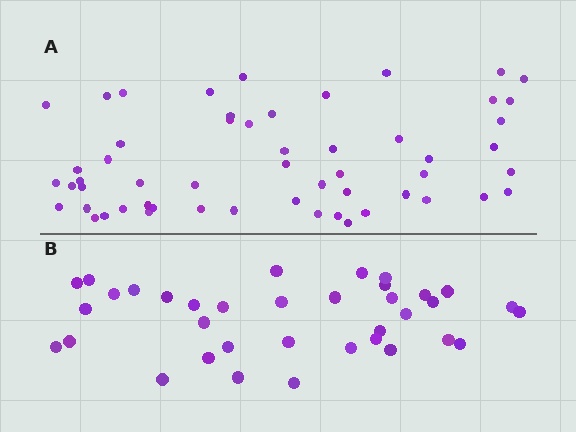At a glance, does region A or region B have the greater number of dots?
Region A (the top region) has more dots.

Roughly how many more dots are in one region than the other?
Region A has approximately 20 more dots than region B.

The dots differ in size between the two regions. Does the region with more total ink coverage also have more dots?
No. Region B has more total ink coverage because its dots are larger, but region A actually contains more individual dots. Total area can be misleading — the number of items is what matters here.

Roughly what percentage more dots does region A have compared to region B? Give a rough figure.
About 55% more.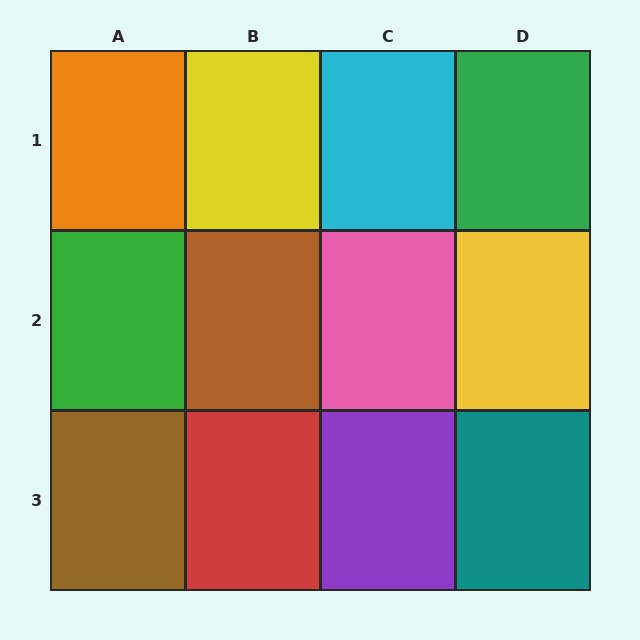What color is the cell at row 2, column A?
Green.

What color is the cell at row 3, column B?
Red.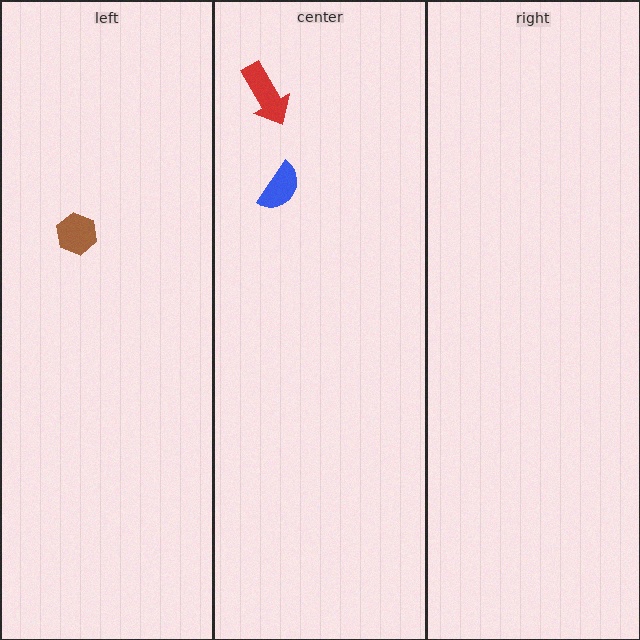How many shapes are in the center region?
2.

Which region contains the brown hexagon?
The left region.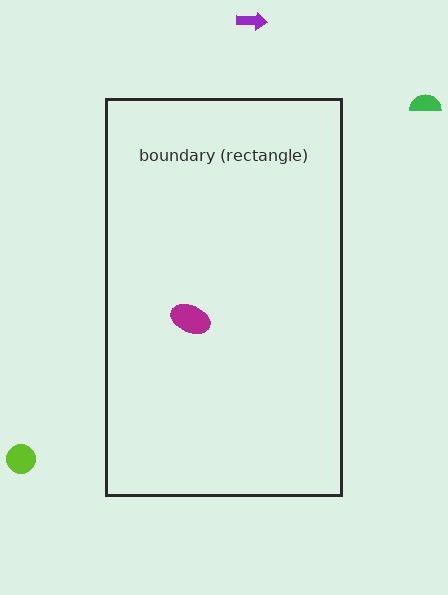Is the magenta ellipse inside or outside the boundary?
Inside.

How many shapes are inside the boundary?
1 inside, 3 outside.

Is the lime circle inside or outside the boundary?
Outside.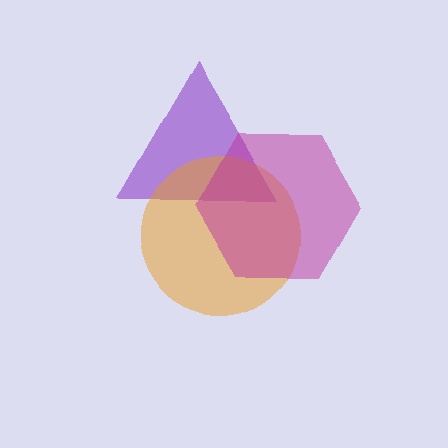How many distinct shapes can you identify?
There are 3 distinct shapes: a purple triangle, an orange circle, a magenta hexagon.